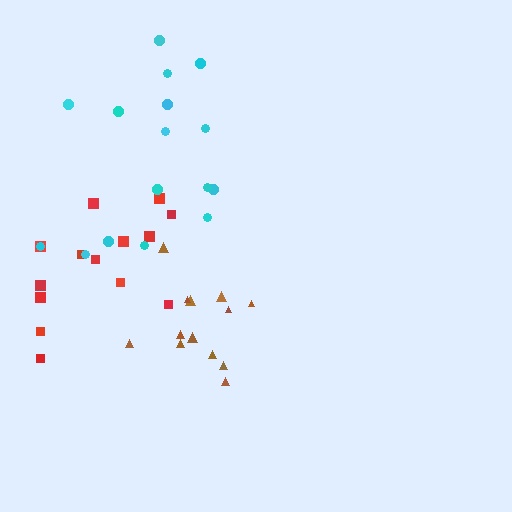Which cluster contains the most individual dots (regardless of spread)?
Cyan (16).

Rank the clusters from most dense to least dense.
brown, red, cyan.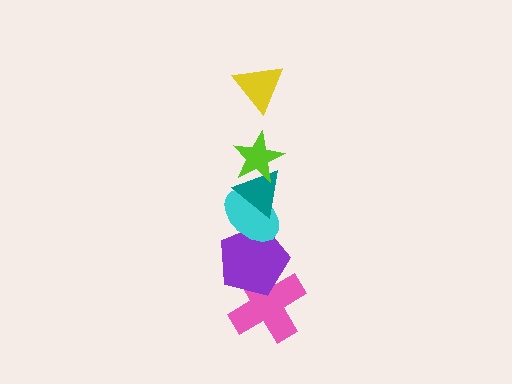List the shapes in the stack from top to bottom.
From top to bottom: the yellow triangle, the lime star, the teal triangle, the cyan ellipse, the purple pentagon, the pink cross.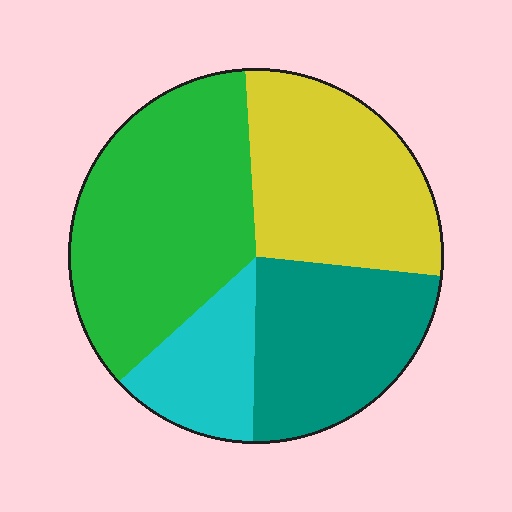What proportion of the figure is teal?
Teal covers around 25% of the figure.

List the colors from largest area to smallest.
From largest to smallest: green, yellow, teal, cyan.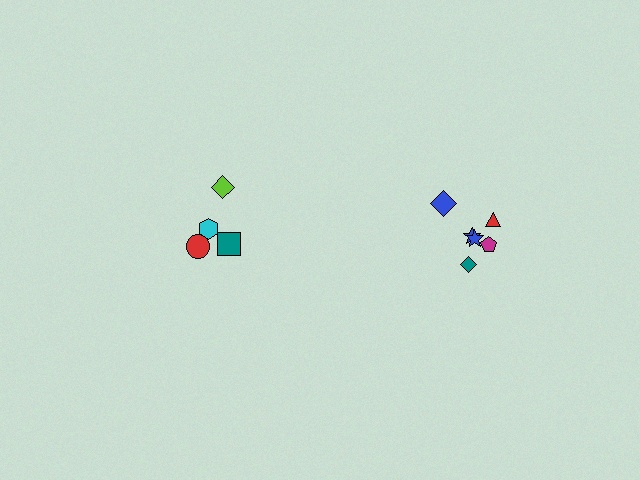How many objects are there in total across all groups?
There are 10 objects.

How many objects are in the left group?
There are 4 objects.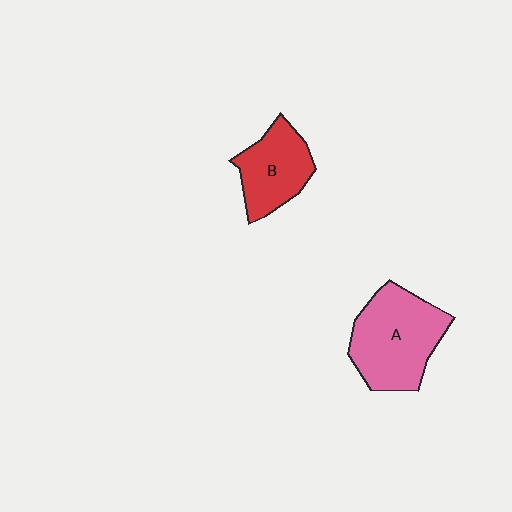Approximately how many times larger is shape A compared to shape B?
Approximately 1.5 times.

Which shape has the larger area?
Shape A (pink).